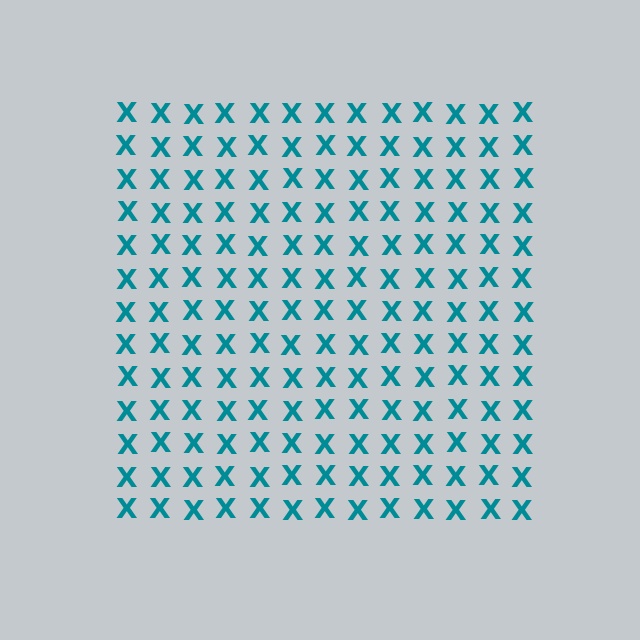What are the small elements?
The small elements are letter X's.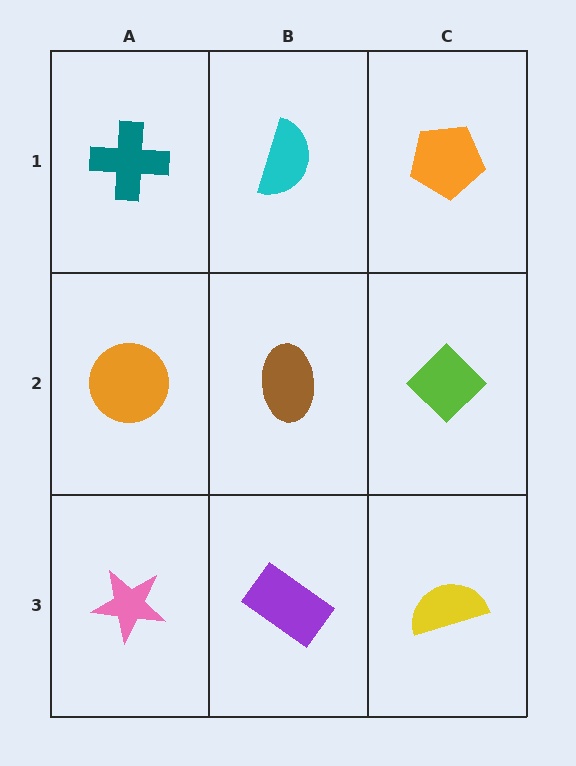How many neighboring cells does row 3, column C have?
2.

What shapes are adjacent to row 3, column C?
A lime diamond (row 2, column C), a purple rectangle (row 3, column B).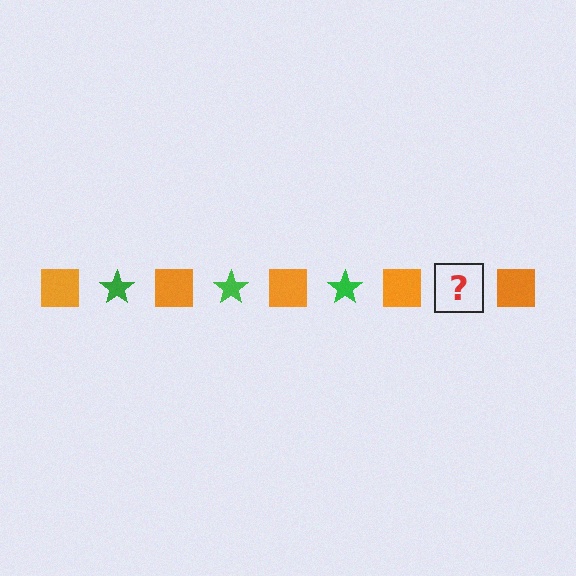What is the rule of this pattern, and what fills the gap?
The rule is that the pattern alternates between orange square and green star. The gap should be filled with a green star.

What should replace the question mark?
The question mark should be replaced with a green star.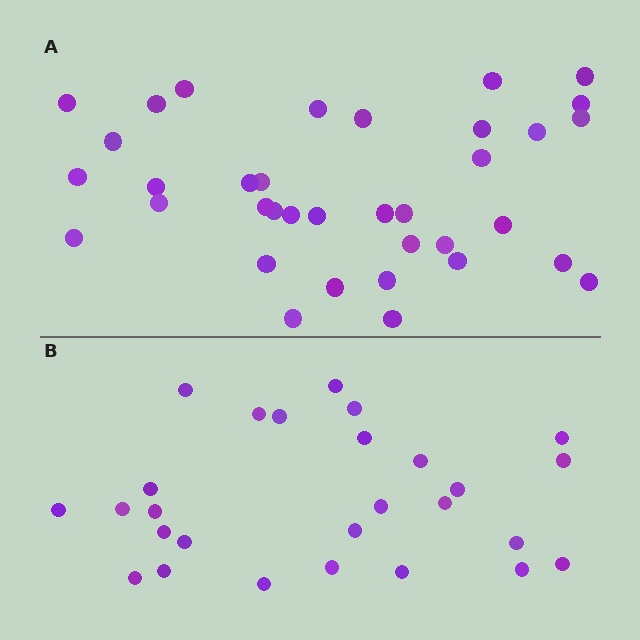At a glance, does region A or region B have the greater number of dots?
Region A (the top region) has more dots.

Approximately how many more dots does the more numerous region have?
Region A has roughly 8 or so more dots than region B.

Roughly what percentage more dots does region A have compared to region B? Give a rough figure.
About 35% more.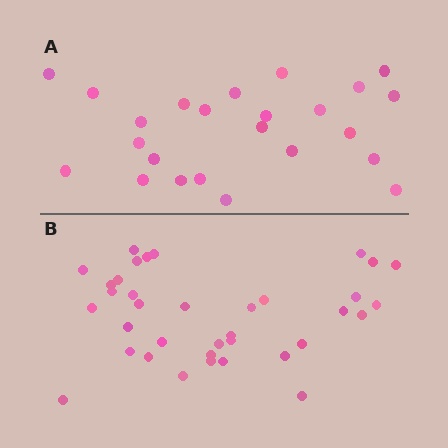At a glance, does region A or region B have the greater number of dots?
Region B (the bottom region) has more dots.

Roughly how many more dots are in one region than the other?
Region B has roughly 12 or so more dots than region A.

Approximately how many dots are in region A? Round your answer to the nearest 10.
About 20 dots. (The exact count is 24, which rounds to 20.)